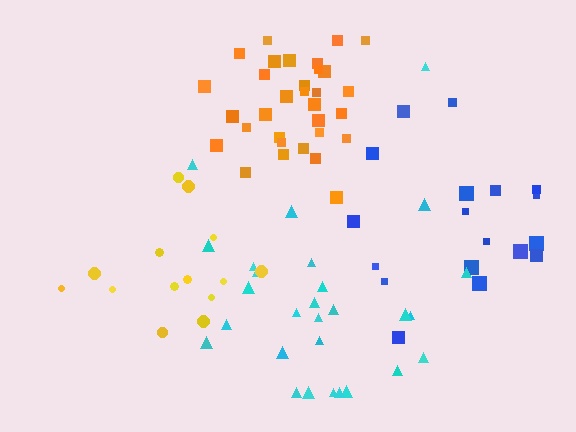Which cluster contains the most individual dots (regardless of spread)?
Orange (32).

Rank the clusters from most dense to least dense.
orange, cyan, blue, yellow.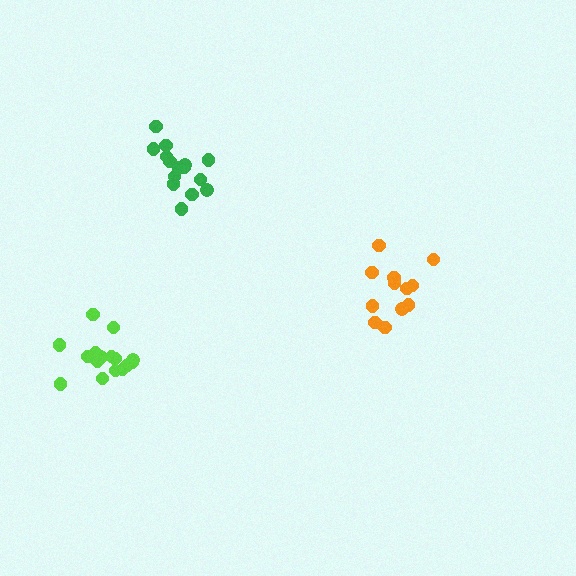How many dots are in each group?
Group 1: 12 dots, Group 2: 16 dots, Group 3: 15 dots (43 total).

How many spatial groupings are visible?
There are 3 spatial groupings.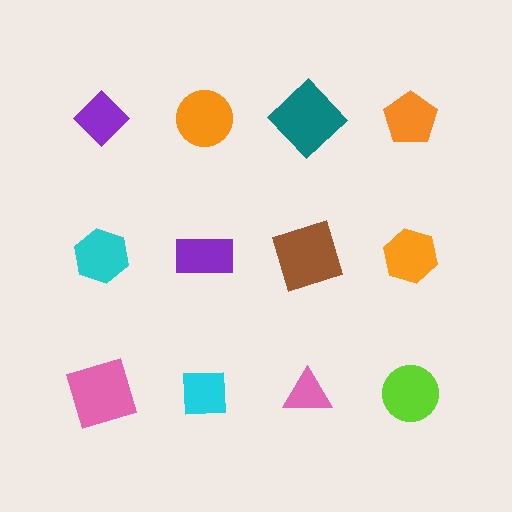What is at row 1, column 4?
An orange pentagon.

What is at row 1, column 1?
A purple diamond.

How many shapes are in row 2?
4 shapes.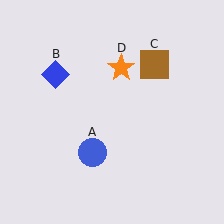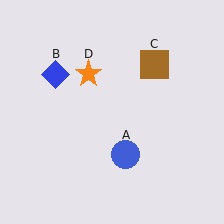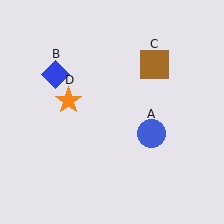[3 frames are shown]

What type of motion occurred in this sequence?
The blue circle (object A), orange star (object D) rotated counterclockwise around the center of the scene.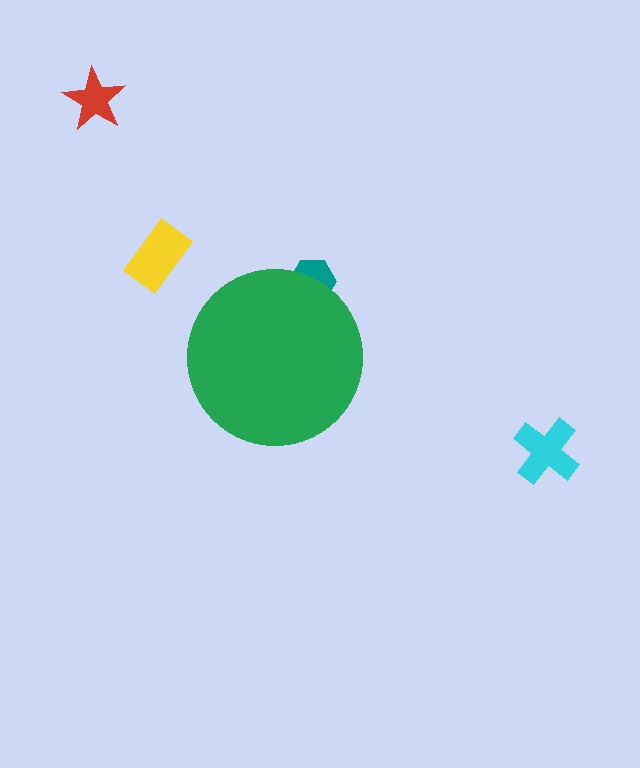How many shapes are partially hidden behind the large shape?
1 shape is partially hidden.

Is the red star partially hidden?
No, the red star is fully visible.